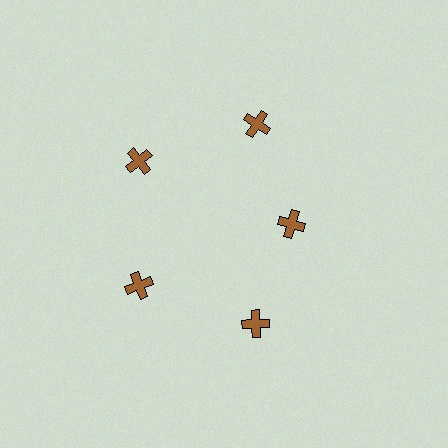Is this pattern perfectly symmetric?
No. The 5 brown crosses are arranged in a ring, but one element near the 3 o'clock position is pulled inward toward the center, breaking the 5-fold rotational symmetry.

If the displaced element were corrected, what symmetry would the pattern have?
It would have 5-fold rotational symmetry — the pattern would map onto itself every 72 degrees.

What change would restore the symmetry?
The symmetry would be restored by moving it outward, back onto the ring so that all 5 crosses sit at equal angles and equal distance from the center.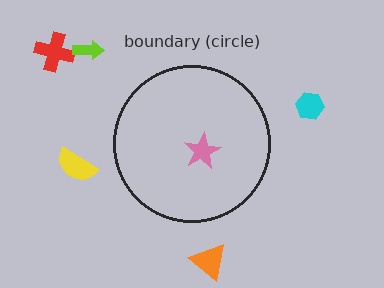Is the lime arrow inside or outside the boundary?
Outside.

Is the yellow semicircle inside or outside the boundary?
Outside.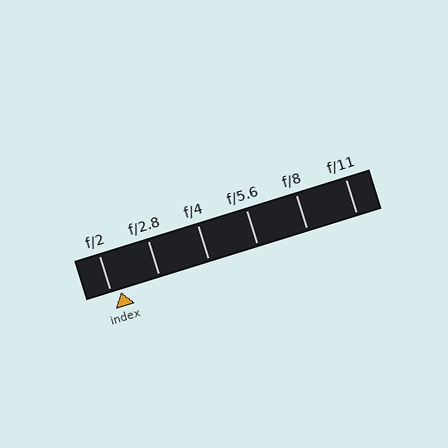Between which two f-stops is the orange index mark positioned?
The index mark is between f/2 and f/2.8.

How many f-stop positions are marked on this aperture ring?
There are 6 f-stop positions marked.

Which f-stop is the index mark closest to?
The index mark is closest to f/2.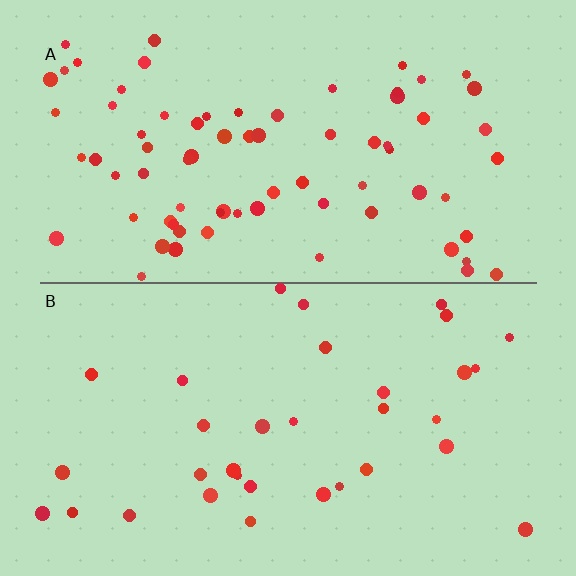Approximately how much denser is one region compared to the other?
Approximately 2.2× — region A over region B.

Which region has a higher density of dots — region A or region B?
A (the top).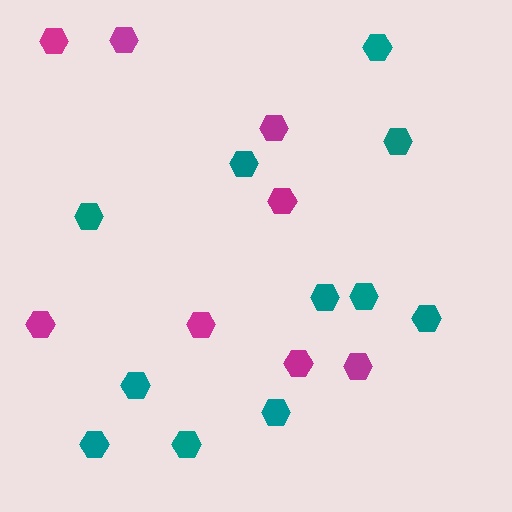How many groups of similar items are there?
There are 2 groups: one group of magenta hexagons (8) and one group of teal hexagons (11).